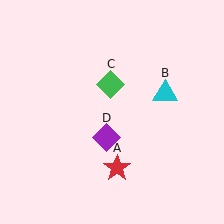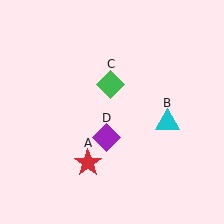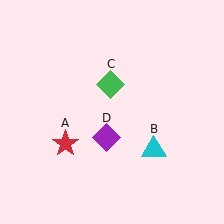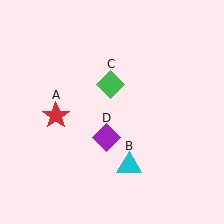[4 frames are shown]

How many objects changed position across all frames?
2 objects changed position: red star (object A), cyan triangle (object B).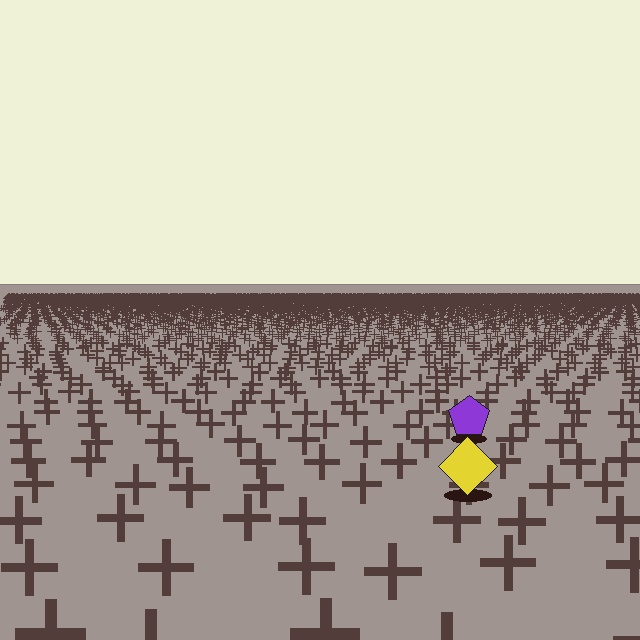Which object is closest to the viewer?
The yellow diamond is closest. The texture marks near it are larger and more spread out.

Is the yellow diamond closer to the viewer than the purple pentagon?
Yes. The yellow diamond is closer — you can tell from the texture gradient: the ground texture is coarser near it.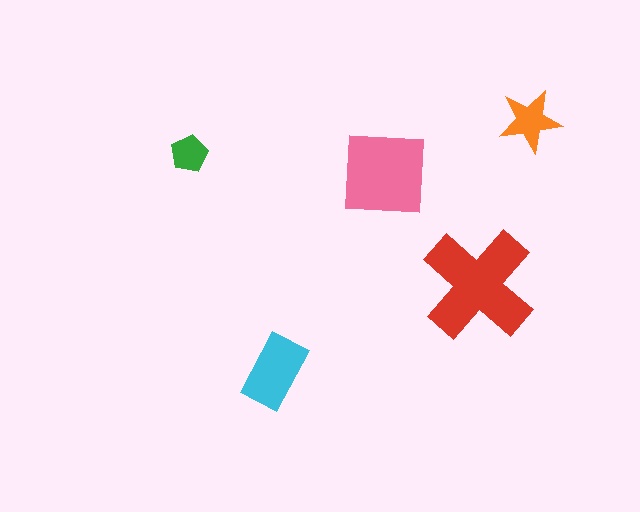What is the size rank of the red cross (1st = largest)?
1st.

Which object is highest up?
The orange star is topmost.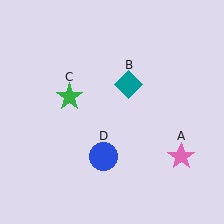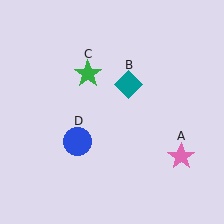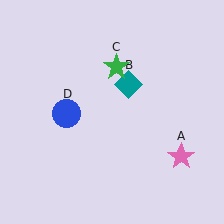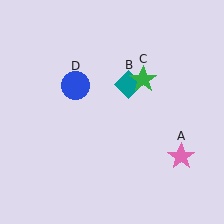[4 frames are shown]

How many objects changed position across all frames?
2 objects changed position: green star (object C), blue circle (object D).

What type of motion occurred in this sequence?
The green star (object C), blue circle (object D) rotated clockwise around the center of the scene.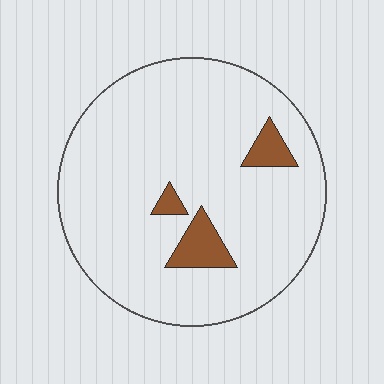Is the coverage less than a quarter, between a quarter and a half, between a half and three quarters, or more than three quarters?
Less than a quarter.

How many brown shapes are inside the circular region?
3.